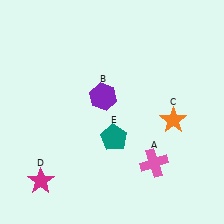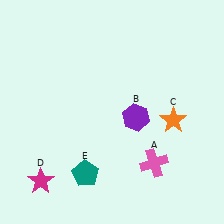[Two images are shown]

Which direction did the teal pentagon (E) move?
The teal pentagon (E) moved down.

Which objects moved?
The objects that moved are: the purple hexagon (B), the teal pentagon (E).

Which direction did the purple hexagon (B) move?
The purple hexagon (B) moved right.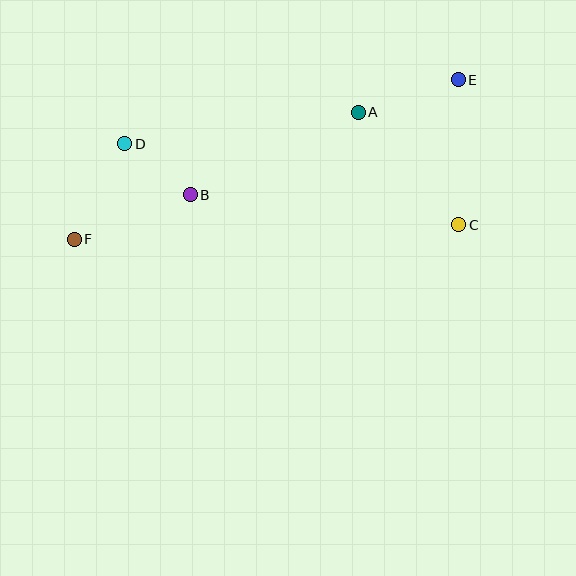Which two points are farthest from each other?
Points E and F are farthest from each other.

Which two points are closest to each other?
Points B and D are closest to each other.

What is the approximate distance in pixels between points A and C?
The distance between A and C is approximately 151 pixels.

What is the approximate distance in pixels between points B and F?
The distance between B and F is approximately 124 pixels.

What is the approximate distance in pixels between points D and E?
The distance between D and E is approximately 339 pixels.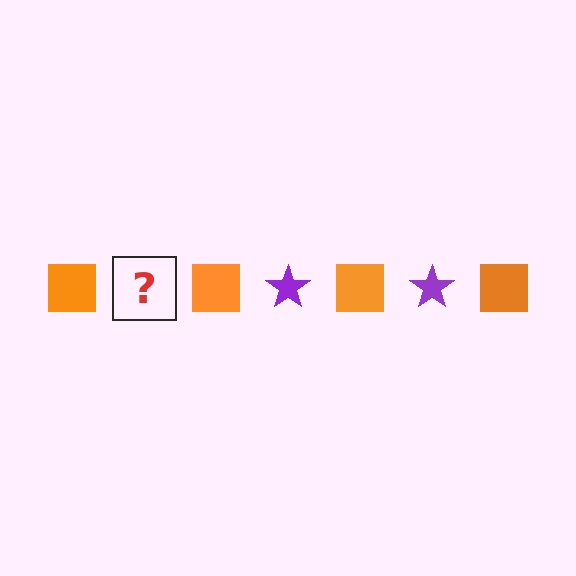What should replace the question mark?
The question mark should be replaced with a purple star.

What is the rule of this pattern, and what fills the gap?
The rule is that the pattern alternates between orange square and purple star. The gap should be filled with a purple star.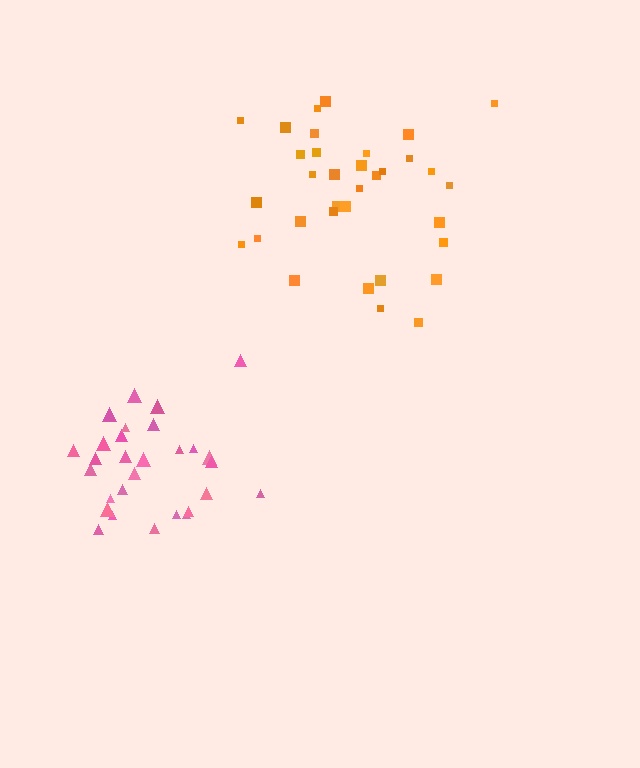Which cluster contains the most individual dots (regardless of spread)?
Orange (34).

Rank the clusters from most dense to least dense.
pink, orange.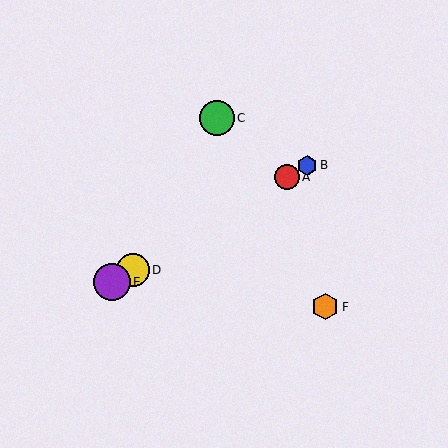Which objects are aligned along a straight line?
Objects A, B, D, E are aligned along a straight line.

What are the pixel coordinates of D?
Object D is at (133, 270).